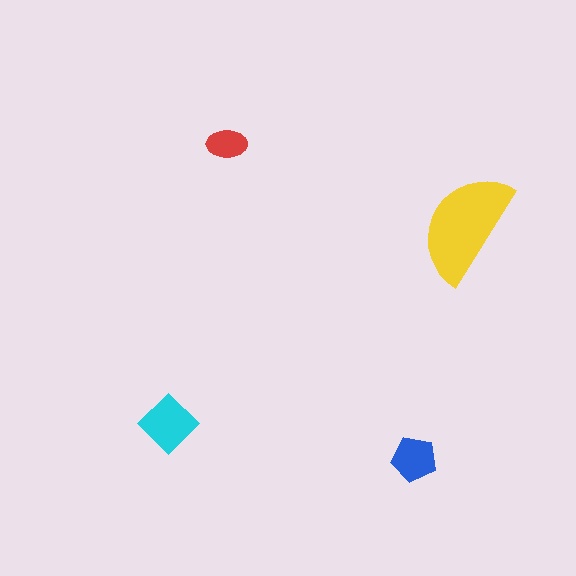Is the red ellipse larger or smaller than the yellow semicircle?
Smaller.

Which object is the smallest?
The red ellipse.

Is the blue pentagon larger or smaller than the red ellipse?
Larger.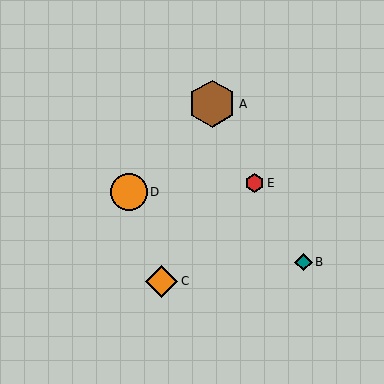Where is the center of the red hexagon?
The center of the red hexagon is at (255, 183).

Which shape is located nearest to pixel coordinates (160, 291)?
The orange diamond (labeled C) at (162, 281) is nearest to that location.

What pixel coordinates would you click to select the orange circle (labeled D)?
Click at (129, 192) to select the orange circle D.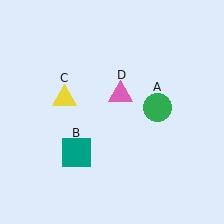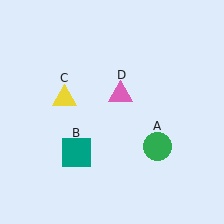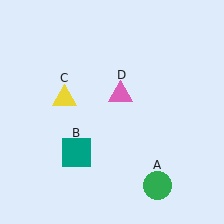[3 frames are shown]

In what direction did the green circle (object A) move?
The green circle (object A) moved down.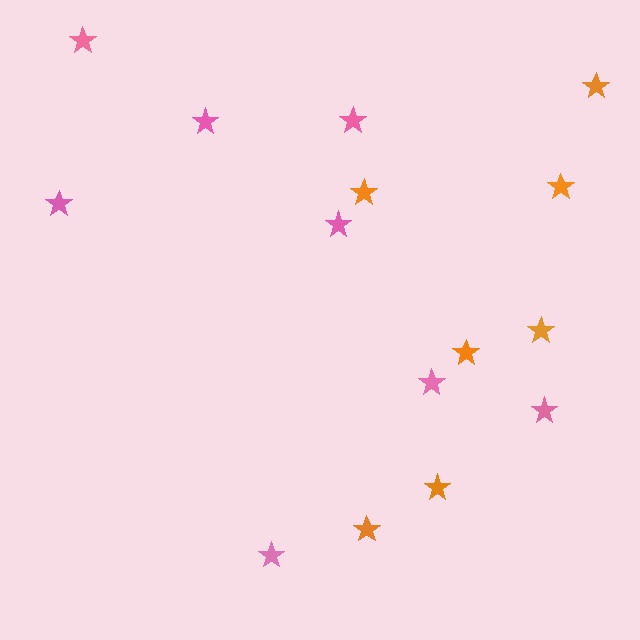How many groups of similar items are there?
There are 2 groups: one group of pink stars (8) and one group of orange stars (7).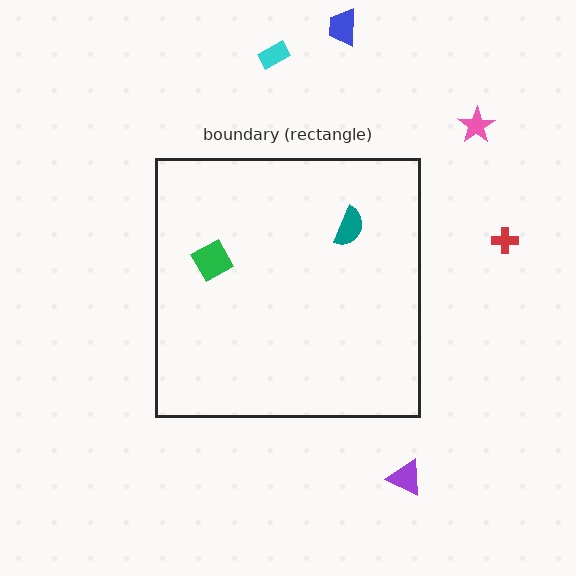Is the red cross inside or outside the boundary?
Outside.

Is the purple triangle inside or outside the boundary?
Outside.